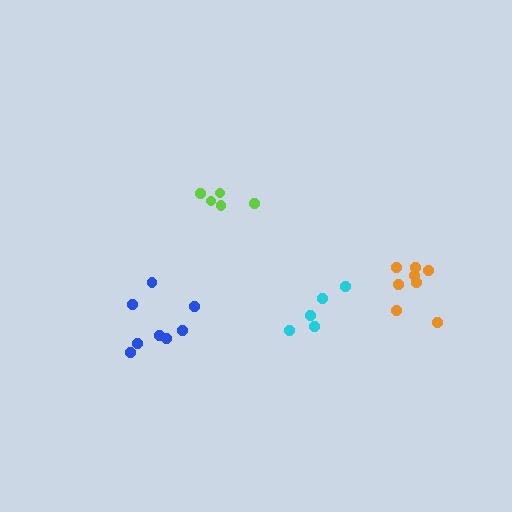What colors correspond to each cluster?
The clusters are colored: blue, lime, orange, cyan.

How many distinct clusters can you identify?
There are 4 distinct clusters.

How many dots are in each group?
Group 1: 8 dots, Group 2: 5 dots, Group 3: 8 dots, Group 4: 5 dots (26 total).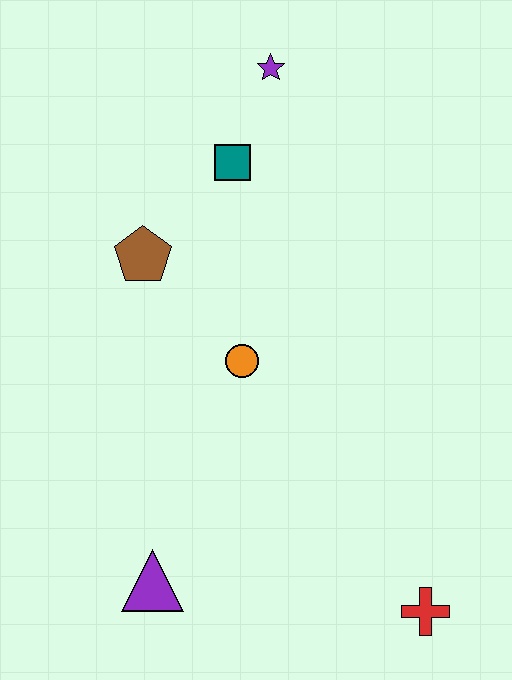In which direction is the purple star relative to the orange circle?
The purple star is above the orange circle.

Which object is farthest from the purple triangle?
The purple star is farthest from the purple triangle.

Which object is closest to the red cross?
The purple triangle is closest to the red cross.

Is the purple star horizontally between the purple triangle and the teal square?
No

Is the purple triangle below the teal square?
Yes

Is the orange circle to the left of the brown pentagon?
No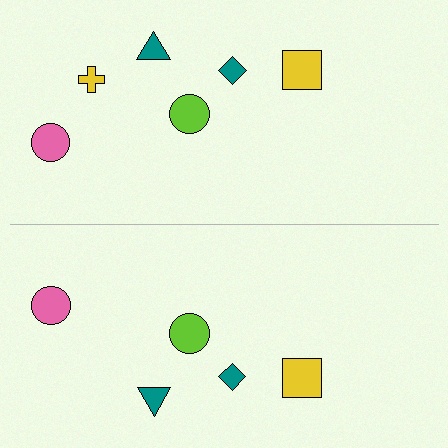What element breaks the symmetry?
A yellow cross is missing from the bottom side.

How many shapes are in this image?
There are 11 shapes in this image.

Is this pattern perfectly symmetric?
No, the pattern is not perfectly symmetric. A yellow cross is missing from the bottom side.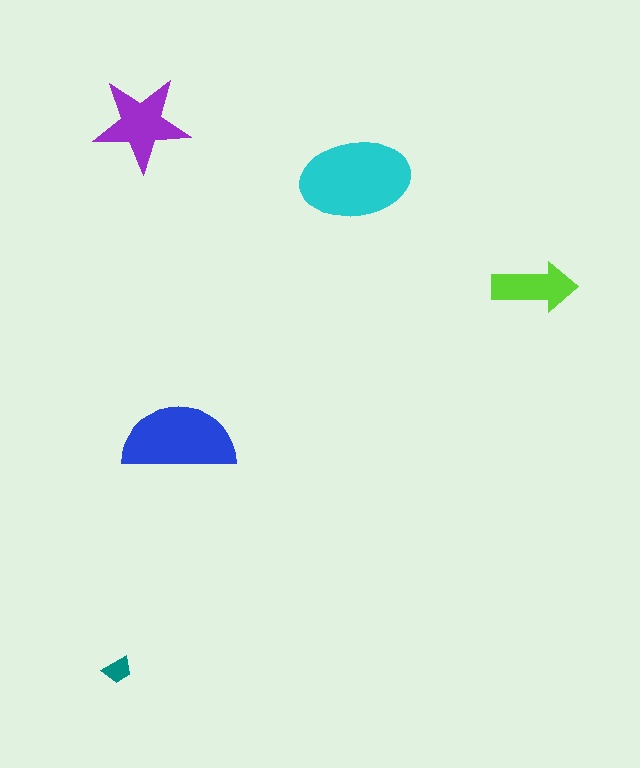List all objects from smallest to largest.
The teal trapezoid, the lime arrow, the purple star, the blue semicircle, the cyan ellipse.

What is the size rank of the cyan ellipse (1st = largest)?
1st.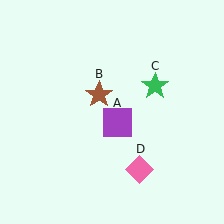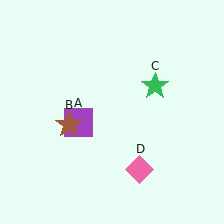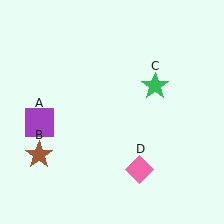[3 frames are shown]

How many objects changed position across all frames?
2 objects changed position: purple square (object A), brown star (object B).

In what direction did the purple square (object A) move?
The purple square (object A) moved left.